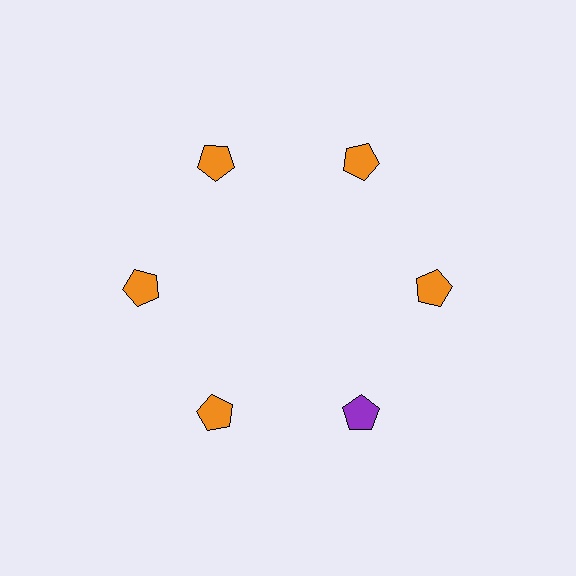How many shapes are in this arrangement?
There are 6 shapes arranged in a ring pattern.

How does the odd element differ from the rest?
It has a different color: purple instead of orange.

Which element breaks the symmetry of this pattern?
The purple pentagon at roughly the 5 o'clock position breaks the symmetry. All other shapes are orange pentagons.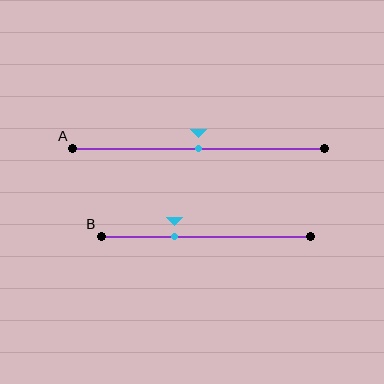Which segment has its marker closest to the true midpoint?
Segment A has its marker closest to the true midpoint.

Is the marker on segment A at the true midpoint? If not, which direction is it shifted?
Yes, the marker on segment A is at the true midpoint.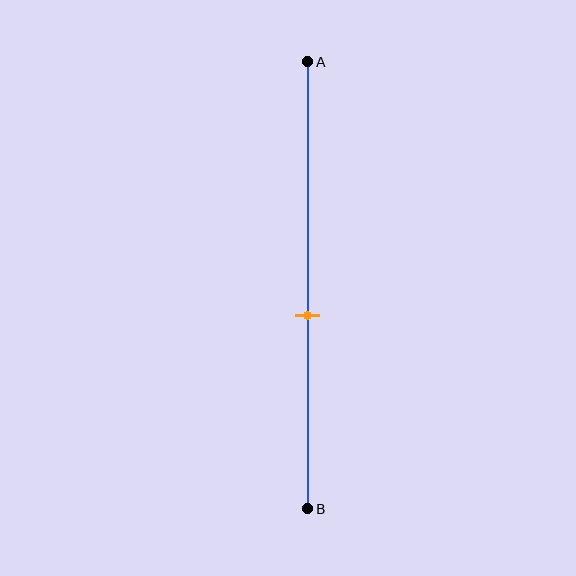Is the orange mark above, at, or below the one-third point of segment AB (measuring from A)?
The orange mark is below the one-third point of segment AB.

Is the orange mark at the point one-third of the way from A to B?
No, the mark is at about 55% from A, not at the 33% one-third point.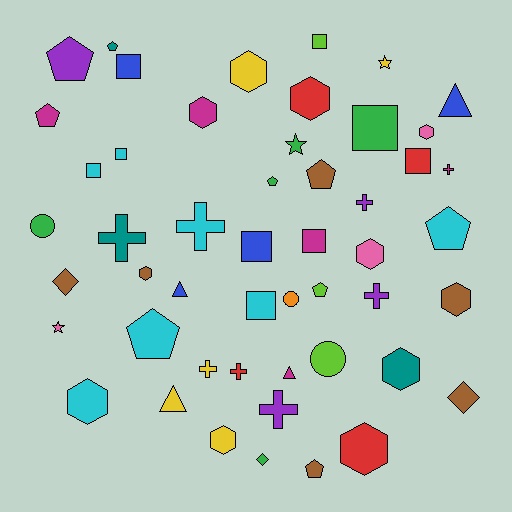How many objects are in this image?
There are 50 objects.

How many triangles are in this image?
There are 4 triangles.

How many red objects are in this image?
There are 4 red objects.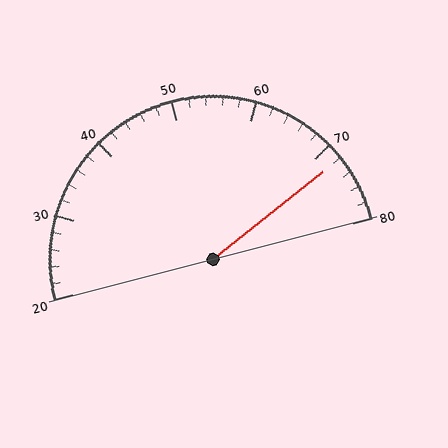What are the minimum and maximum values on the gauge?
The gauge ranges from 20 to 80.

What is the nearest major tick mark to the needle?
The nearest major tick mark is 70.